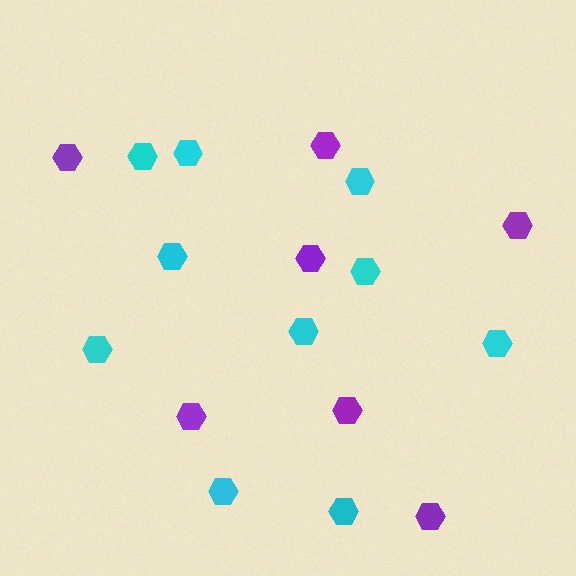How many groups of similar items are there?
There are 2 groups: one group of cyan hexagons (10) and one group of purple hexagons (7).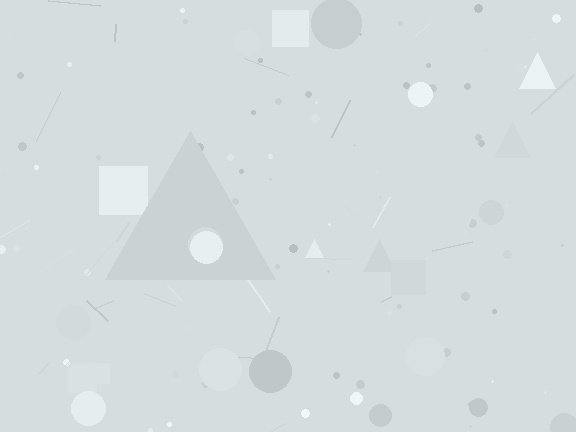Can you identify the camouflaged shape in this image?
The camouflaged shape is a triangle.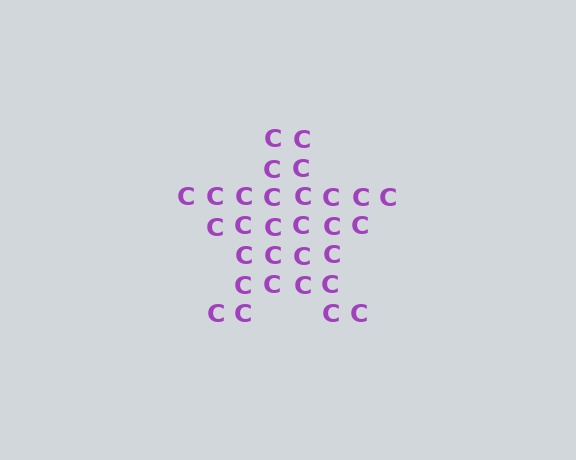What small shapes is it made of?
It is made of small letter C's.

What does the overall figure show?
The overall figure shows a star.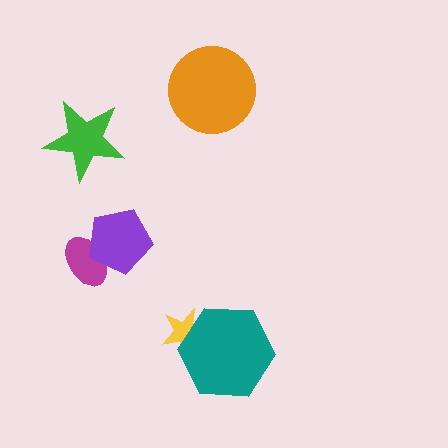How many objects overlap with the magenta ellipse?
1 object overlaps with the magenta ellipse.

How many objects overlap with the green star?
0 objects overlap with the green star.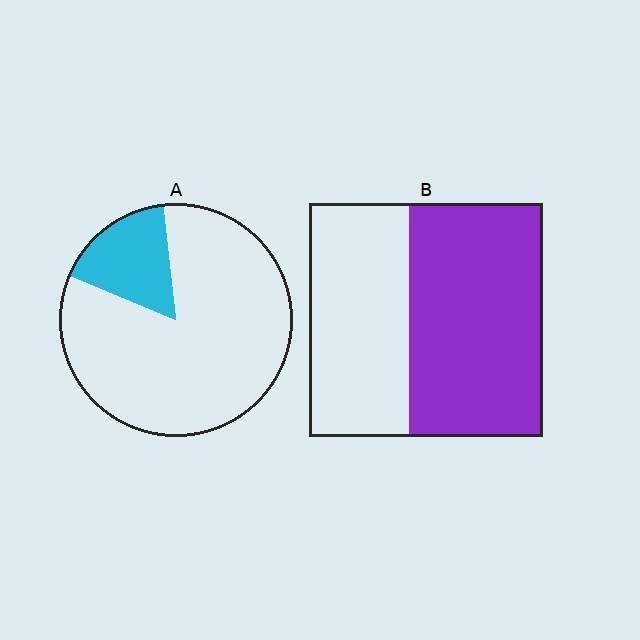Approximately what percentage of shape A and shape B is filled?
A is approximately 15% and B is approximately 55%.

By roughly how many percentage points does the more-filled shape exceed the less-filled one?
By roughly 40 percentage points (B over A).